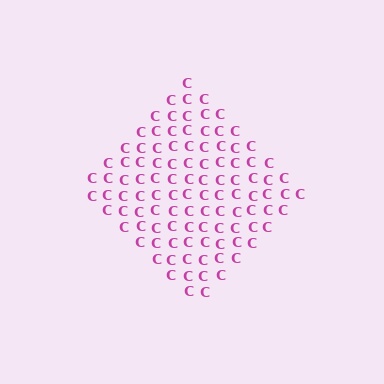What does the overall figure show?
The overall figure shows a diamond.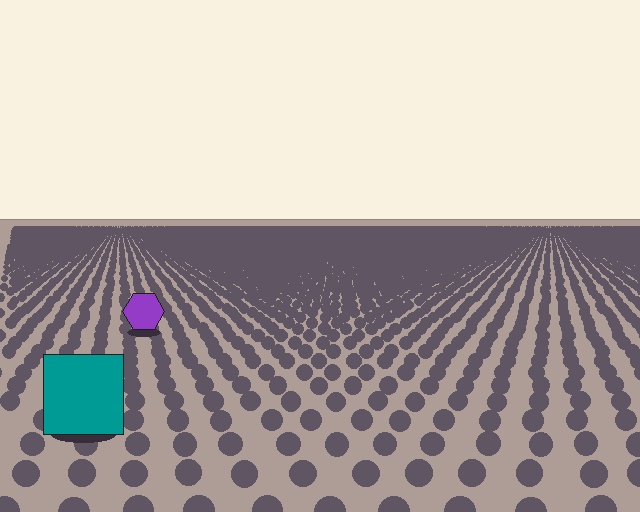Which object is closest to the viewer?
The teal square is closest. The texture marks near it are larger and more spread out.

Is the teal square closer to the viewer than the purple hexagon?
Yes. The teal square is closer — you can tell from the texture gradient: the ground texture is coarser near it.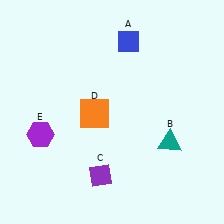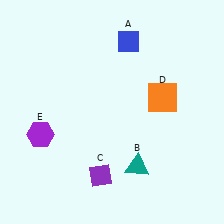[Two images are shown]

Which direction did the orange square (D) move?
The orange square (D) moved right.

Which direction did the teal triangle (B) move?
The teal triangle (B) moved left.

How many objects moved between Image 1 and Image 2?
2 objects moved between the two images.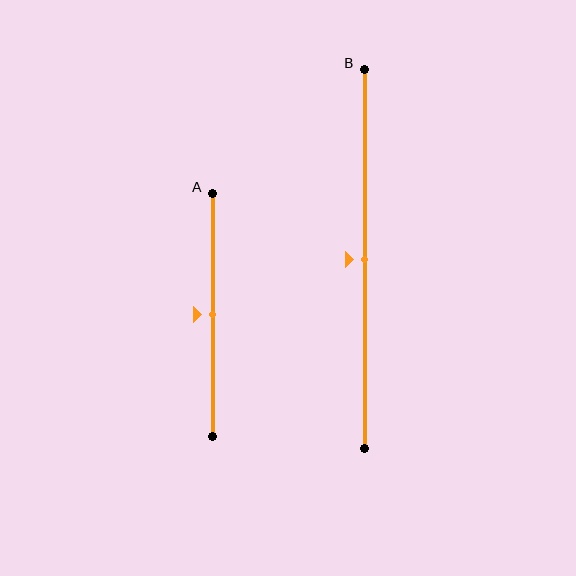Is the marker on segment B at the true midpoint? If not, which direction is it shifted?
Yes, the marker on segment B is at the true midpoint.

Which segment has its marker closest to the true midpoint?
Segment A has its marker closest to the true midpoint.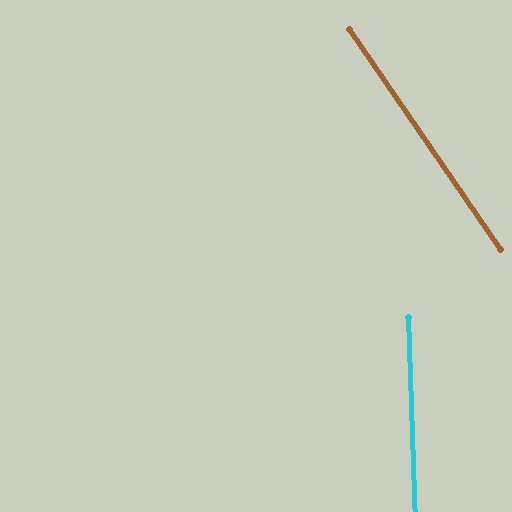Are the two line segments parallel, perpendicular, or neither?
Neither parallel nor perpendicular — they differ by about 33°.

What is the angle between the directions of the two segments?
Approximately 33 degrees.